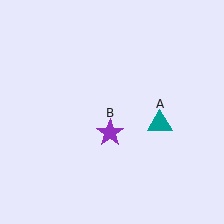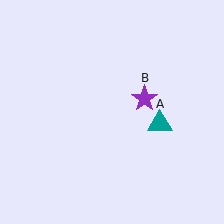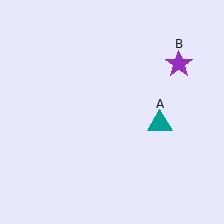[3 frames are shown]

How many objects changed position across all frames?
1 object changed position: purple star (object B).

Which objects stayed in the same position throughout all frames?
Teal triangle (object A) remained stationary.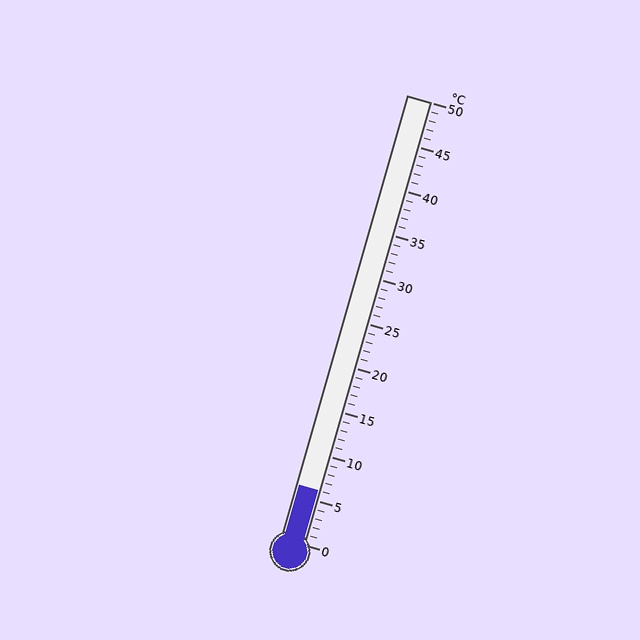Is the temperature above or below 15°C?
The temperature is below 15°C.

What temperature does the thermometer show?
The thermometer shows approximately 6°C.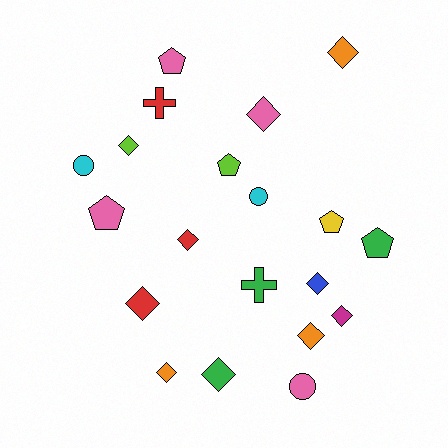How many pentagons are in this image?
There are 5 pentagons.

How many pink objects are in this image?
There are 4 pink objects.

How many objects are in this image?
There are 20 objects.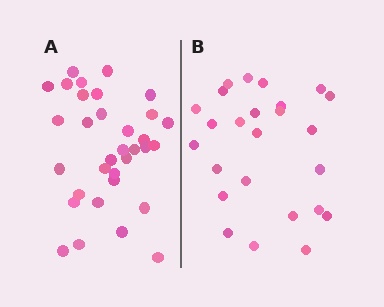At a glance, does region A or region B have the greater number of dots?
Region A (the left region) has more dots.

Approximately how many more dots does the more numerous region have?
Region A has roughly 8 or so more dots than region B.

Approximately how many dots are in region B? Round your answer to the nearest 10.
About 20 dots. (The exact count is 25, which rounds to 20.)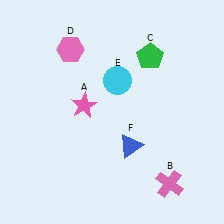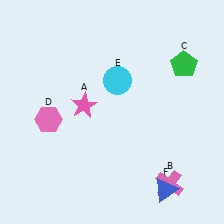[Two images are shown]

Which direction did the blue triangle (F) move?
The blue triangle (F) moved down.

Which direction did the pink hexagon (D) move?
The pink hexagon (D) moved down.